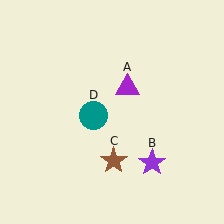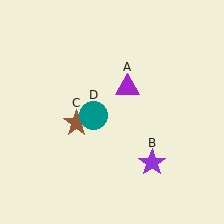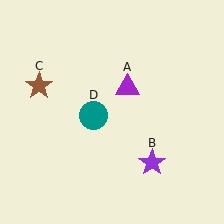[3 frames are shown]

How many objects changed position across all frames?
1 object changed position: brown star (object C).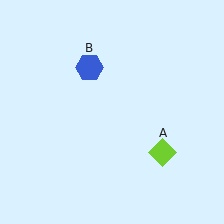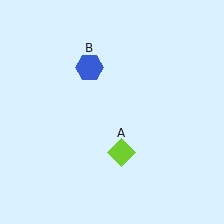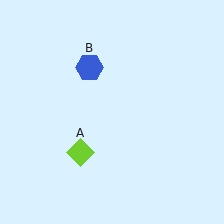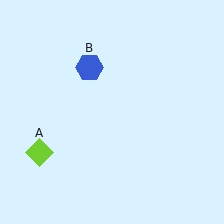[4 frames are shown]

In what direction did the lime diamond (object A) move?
The lime diamond (object A) moved left.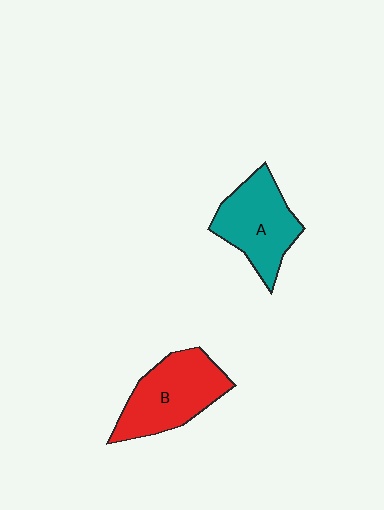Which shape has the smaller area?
Shape A (teal).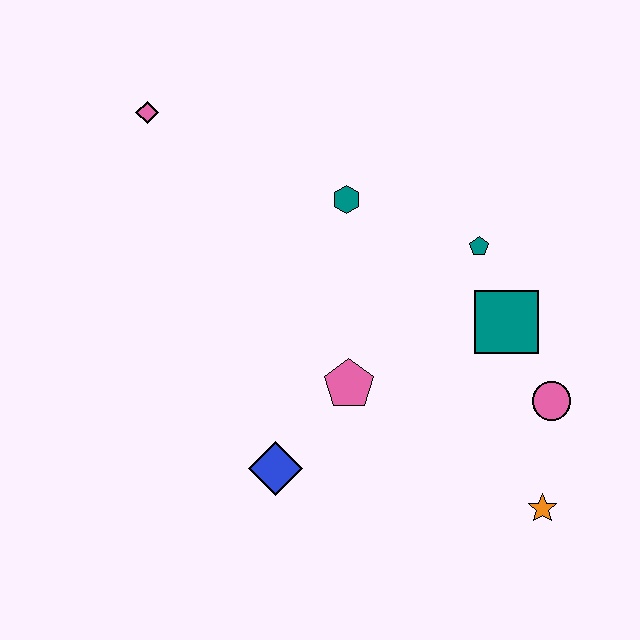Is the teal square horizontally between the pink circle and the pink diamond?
Yes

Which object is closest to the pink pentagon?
The blue diamond is closest to the pink pentagon.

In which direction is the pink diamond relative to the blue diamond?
The pink diamond is above the blue diamond.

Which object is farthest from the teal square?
The pink diamond is farthest from the teal square.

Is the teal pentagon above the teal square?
Yes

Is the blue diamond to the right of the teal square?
No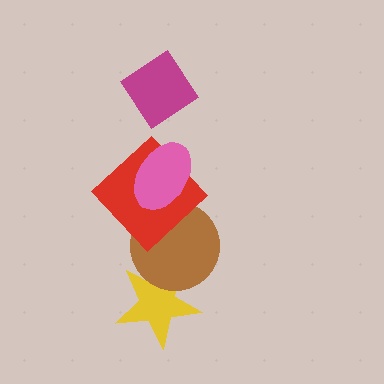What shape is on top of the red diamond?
The pink ellipse is on top of the red diamond.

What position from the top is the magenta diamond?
The magenta diamond is 1st from the top.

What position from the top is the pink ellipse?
The pink ellipse is 2nd from the top.